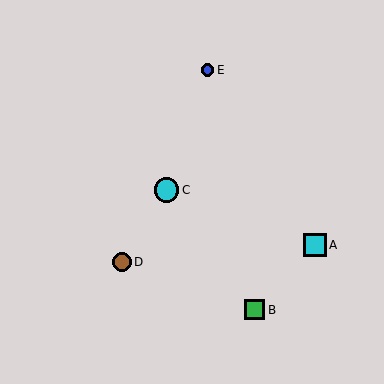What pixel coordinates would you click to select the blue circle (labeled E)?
Click at (207, 70) to select the blue circle E.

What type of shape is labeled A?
Shape A is a cyan square.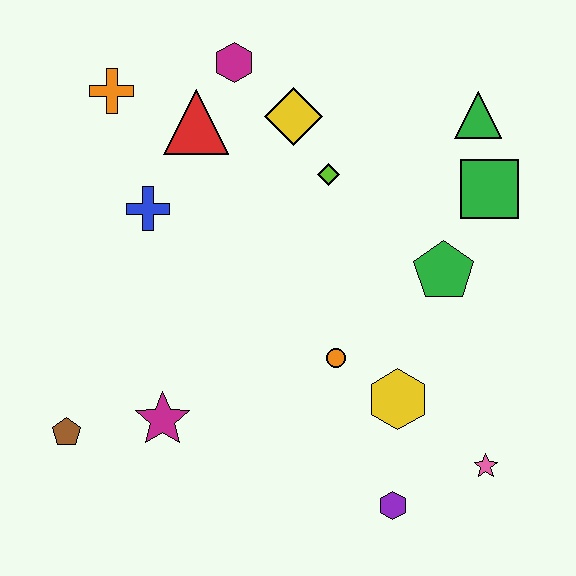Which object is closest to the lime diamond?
The yellow diamond is closest to the lime diamond.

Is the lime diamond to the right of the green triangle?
No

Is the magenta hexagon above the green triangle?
Yes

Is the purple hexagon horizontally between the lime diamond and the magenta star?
No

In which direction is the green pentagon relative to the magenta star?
The green pentagon is to the right of the magenta star.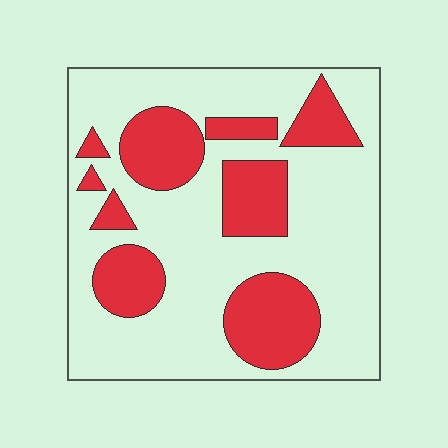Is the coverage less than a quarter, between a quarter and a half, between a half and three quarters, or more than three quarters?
Between a quarter and a half.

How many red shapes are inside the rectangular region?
9.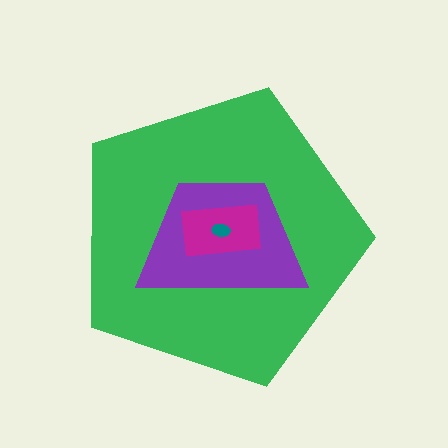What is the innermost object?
The teal ellipse.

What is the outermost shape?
The green pentagon.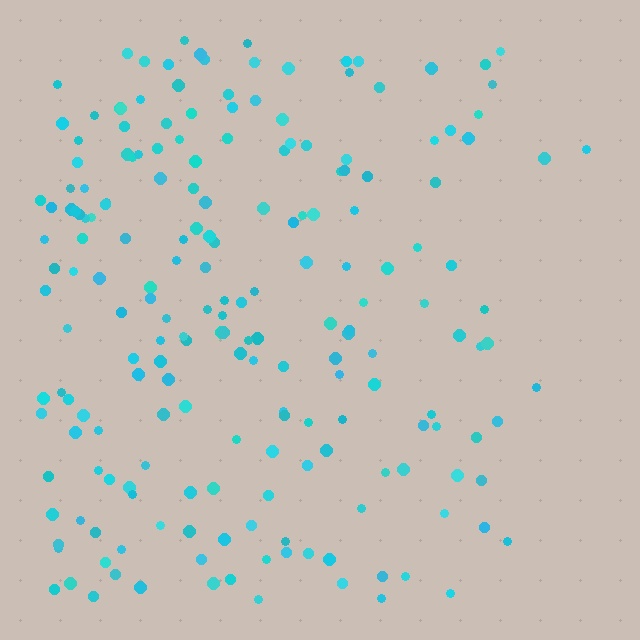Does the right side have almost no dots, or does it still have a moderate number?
Still a moderate number, just noticeably fewer than the left.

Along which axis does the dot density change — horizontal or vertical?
Horizontal.